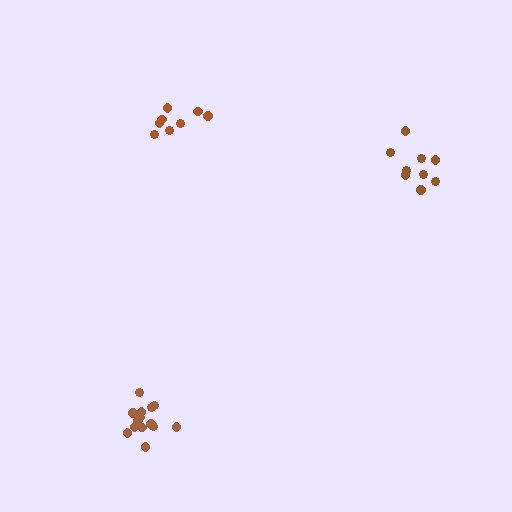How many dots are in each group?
Group 1: 8 dots, Group 2: 14 dots, Group 3: 9 dots (31 total).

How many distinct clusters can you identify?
There are 3 distinct clusters.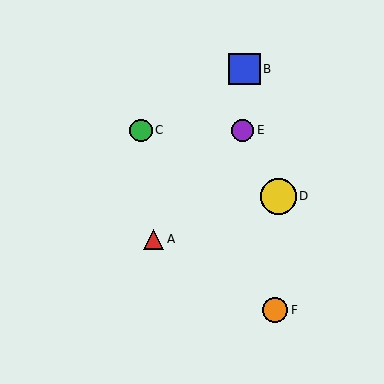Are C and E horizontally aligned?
Yes, both are at y≈130.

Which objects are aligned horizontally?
Objects C, E are aligned horizontally.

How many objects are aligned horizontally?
2 objects (C, E) are aligned horizontally.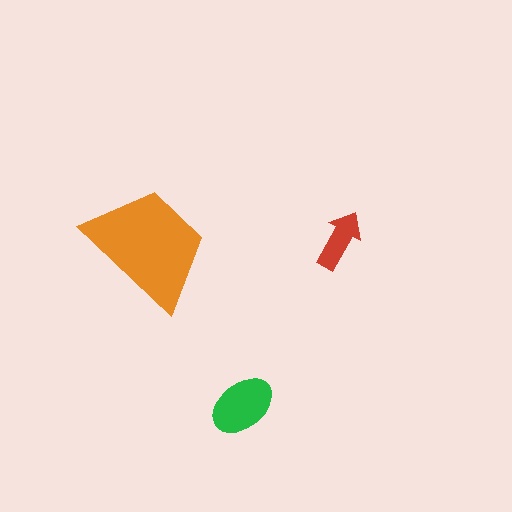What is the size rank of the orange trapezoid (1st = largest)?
1st.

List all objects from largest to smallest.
The orange trapezoid, the green ellipse, the red arrow.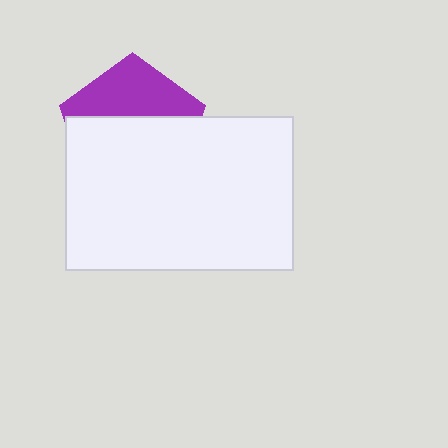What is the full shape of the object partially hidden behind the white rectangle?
The partially hidden object is a purple pentagon.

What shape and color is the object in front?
The object in front is a white rectangle.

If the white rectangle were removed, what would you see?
You would see the complete purple pentagon.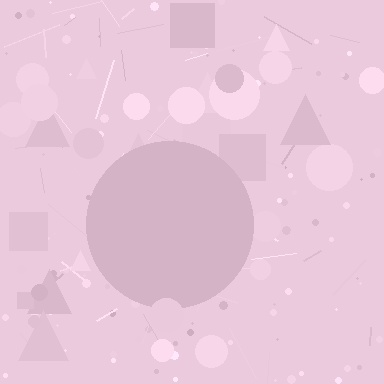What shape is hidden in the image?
A circle is hidden in the image.